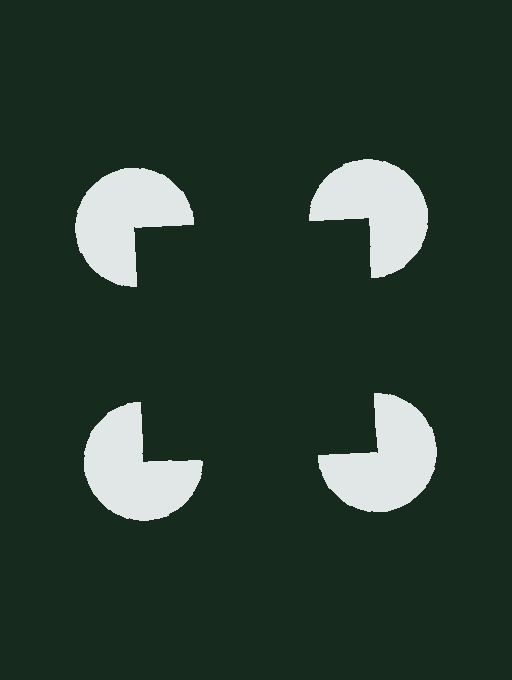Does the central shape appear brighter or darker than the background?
It typically appears slightly darker than the background, even though no actual brightness change is drawn.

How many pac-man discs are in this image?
There are 4 — one at each vertex of the illusory square.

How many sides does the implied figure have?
4 sides.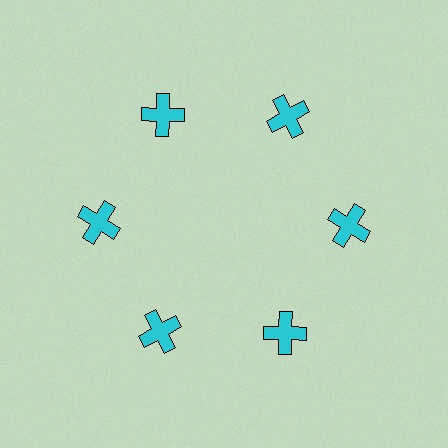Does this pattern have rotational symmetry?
Yes, this pattern has 6-fold rotational symmetry. It looks the same after rotating 60 degrees around the center.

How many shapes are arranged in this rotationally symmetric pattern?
There are 6 shapes, arranged in 6 groups of 1.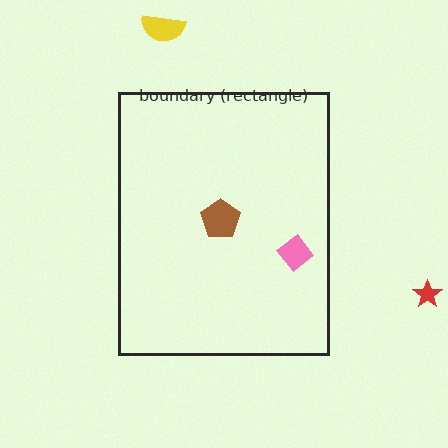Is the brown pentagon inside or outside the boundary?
Inside.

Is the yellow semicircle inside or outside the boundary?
Outside.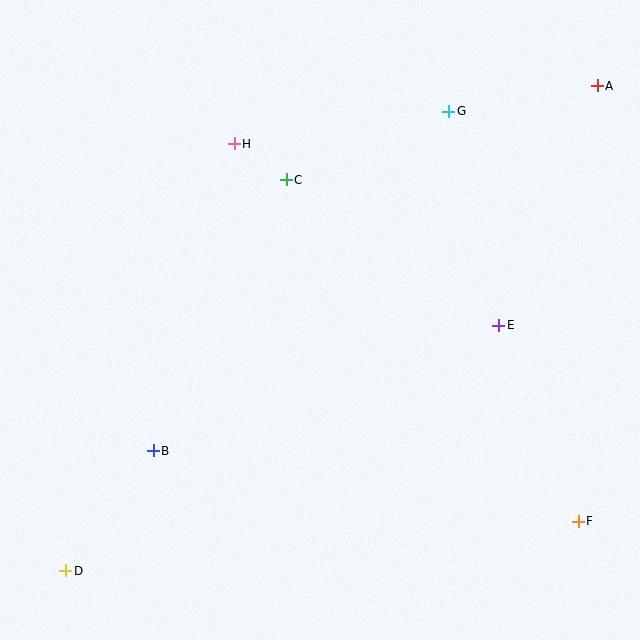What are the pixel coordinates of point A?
Point A is at (597, 86).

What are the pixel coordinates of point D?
Point D is at (66, 571).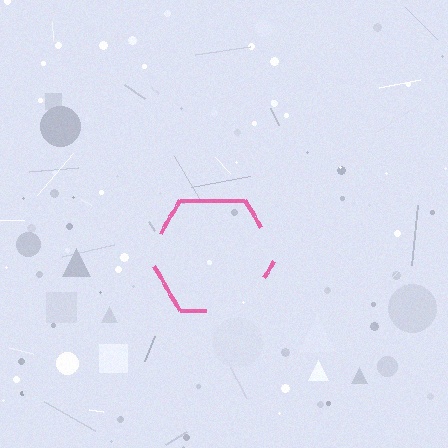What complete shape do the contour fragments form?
The contour fragments form a hexagon.